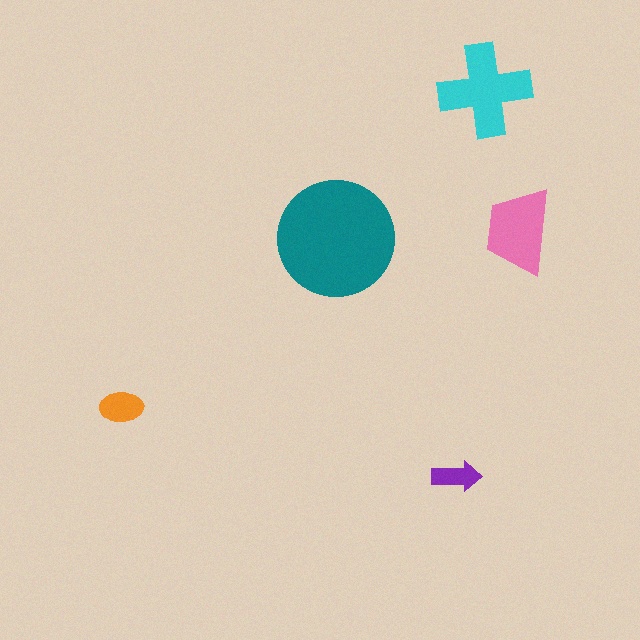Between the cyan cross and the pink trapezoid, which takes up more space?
The cyan cross.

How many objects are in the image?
There are 5 objects in the image.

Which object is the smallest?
The purple arrow.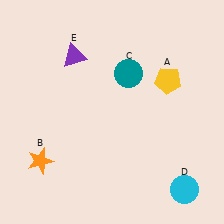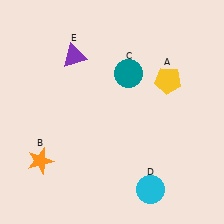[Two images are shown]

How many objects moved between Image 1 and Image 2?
1 object moved between the two images.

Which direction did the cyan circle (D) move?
The cyan circle (D) moved left.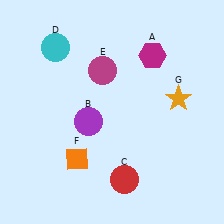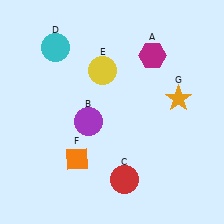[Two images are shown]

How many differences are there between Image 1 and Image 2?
There is 1 difference between the two images.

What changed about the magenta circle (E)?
In Image 1, E is magenta. In Image 2, it changed to yellow.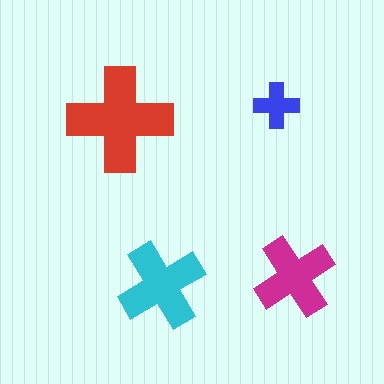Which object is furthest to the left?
The red cross is leftmost.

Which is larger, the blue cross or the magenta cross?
The magenta one.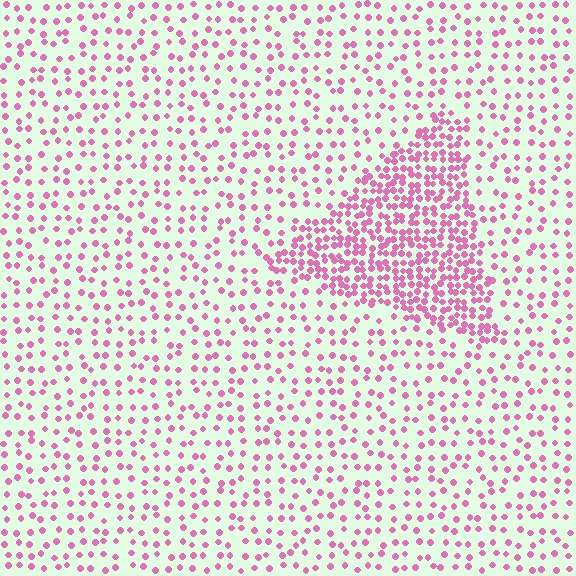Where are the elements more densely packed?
The elements are more densely packed inside the triangle boundary.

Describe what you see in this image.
The image contains small pink elements arranged at two different densities. A triangle-shaped region is visible where the elements are more densely packed than the surrounding area.